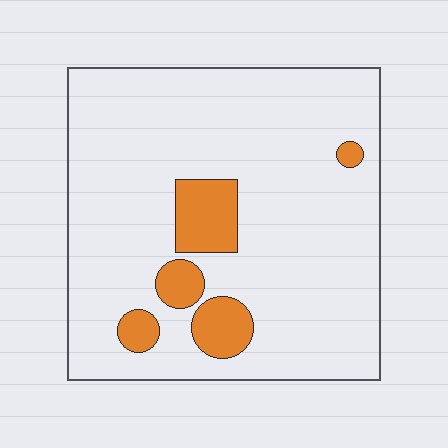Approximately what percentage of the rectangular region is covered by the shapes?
Approximately 10%.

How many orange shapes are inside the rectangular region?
5.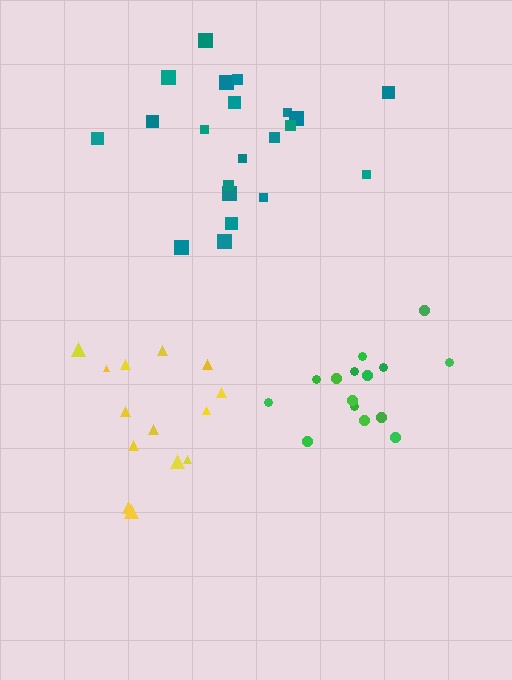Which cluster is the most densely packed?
Green.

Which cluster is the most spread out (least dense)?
Yellow.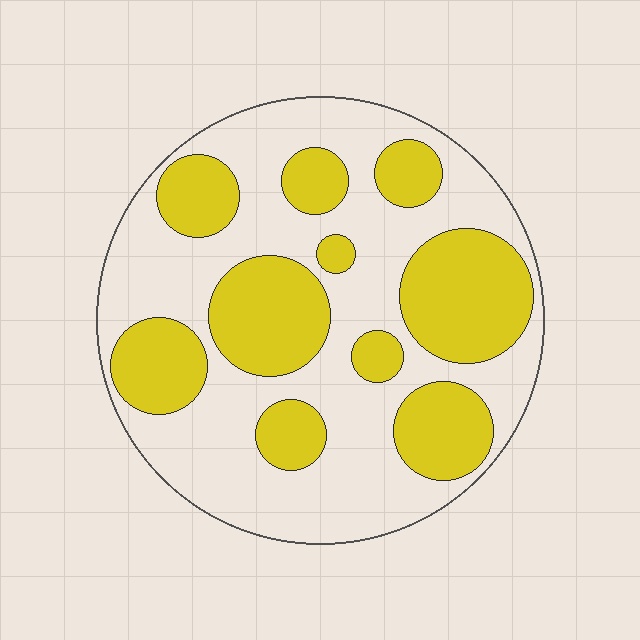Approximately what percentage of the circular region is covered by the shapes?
Approximately 40%.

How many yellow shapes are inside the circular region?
10.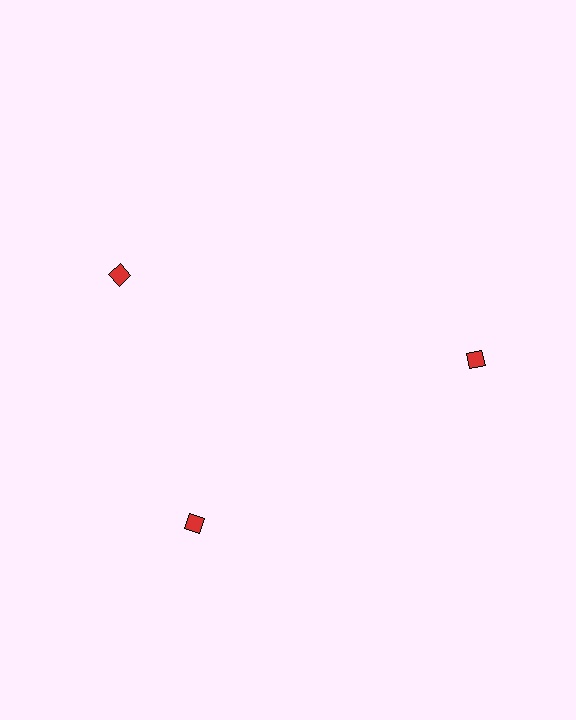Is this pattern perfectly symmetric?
No. The 3 red diamonds are arranged in a ring, but one element near the 11 o'clock position is rotated out of alignment along the ring, breaking the 3-fold rotational symmetry.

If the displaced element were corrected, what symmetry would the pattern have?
It would have 3-fold rotational symmetry — the pattern would map onto itself every 120 degrees.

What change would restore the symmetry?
The symmetry would be restored by rotating it back into even spacing with its neighbors so that all 3 diamonds sit at equal angles and equal distance from the center.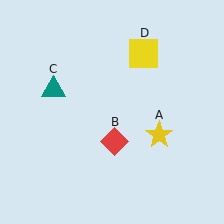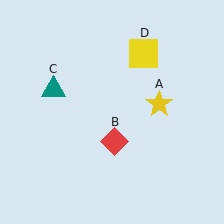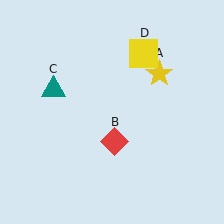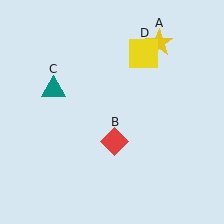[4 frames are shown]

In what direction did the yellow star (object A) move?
The yellow star (object A) moved up.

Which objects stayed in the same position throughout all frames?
Red diamond (object B) and teal triangle (object C) and yellow square (object D) remained stationary.